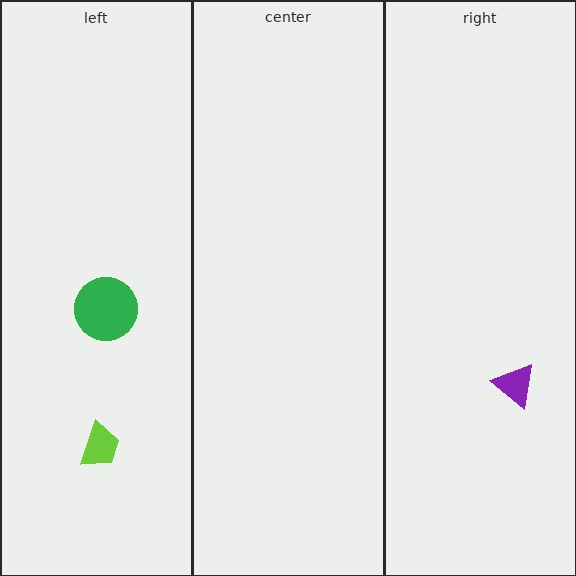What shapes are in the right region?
The purple triangle.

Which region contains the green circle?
The left region.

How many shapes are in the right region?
1.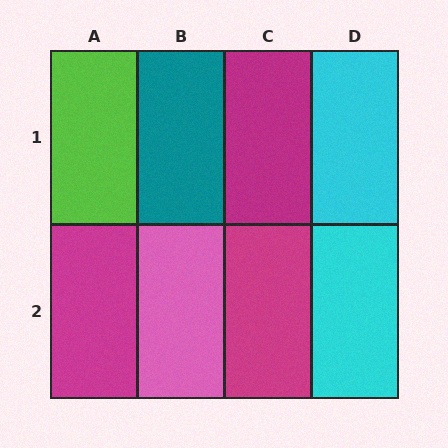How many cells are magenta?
3 cells are magenta.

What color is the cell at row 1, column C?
Magenta.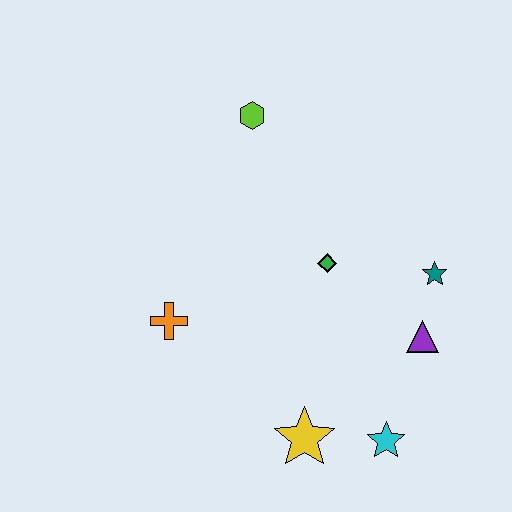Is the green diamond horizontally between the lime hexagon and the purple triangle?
Yes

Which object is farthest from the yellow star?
The lime hexagon is farthest from the yellow star.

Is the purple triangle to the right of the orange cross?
Yes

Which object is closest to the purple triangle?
The teal star is closest to the purple triangle.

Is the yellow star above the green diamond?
No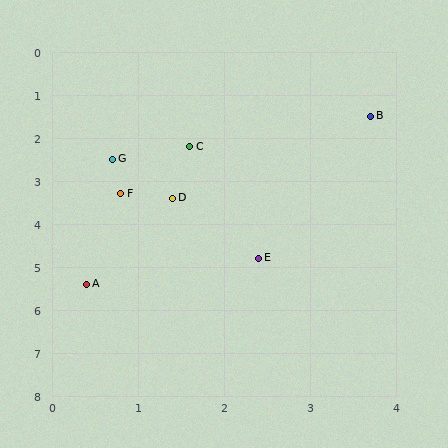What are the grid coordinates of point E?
Point E is at approximately (2.4, 4.8).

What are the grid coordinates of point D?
Point D is at approximately (1.4, 3.4).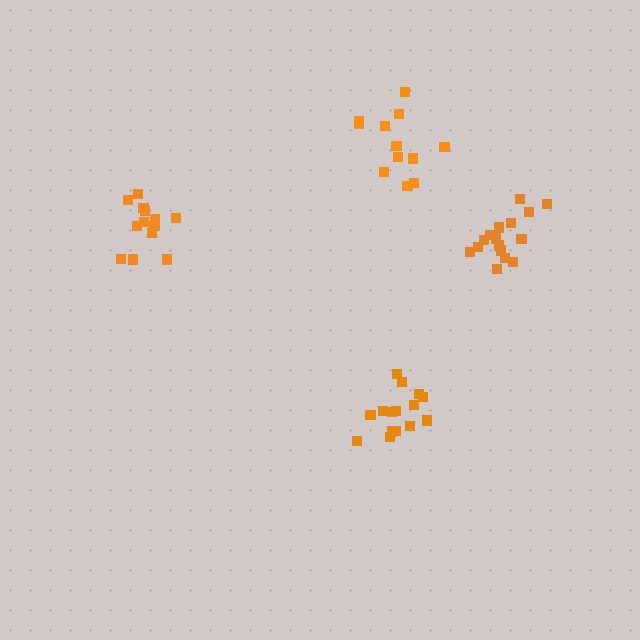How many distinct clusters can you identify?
There are 4 distinct clusters.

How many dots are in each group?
Group 1: 16 dots, Group 2: 15 dots, Group 3: 13 dots, Group 4: 12 dots (56 total).